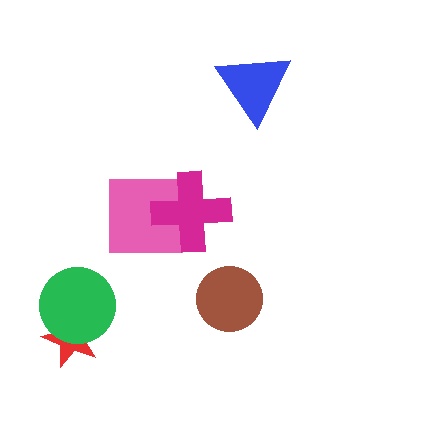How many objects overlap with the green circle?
1 object overlaps with the green circle.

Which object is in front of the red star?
The green circle is in front of the red star.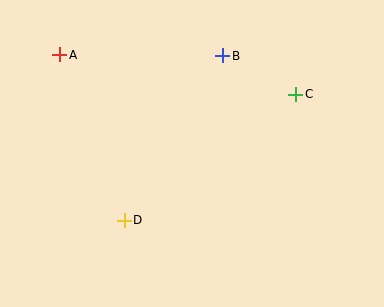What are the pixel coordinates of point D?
Point D is at (124, 220).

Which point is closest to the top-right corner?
Point C is closest to the top-right corner.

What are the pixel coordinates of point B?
Point B is at (223, 56).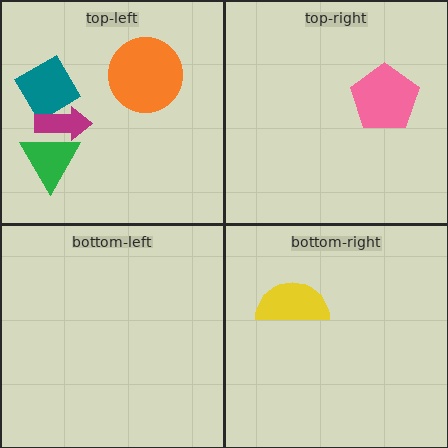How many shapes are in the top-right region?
1.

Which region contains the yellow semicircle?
The bottom-right region.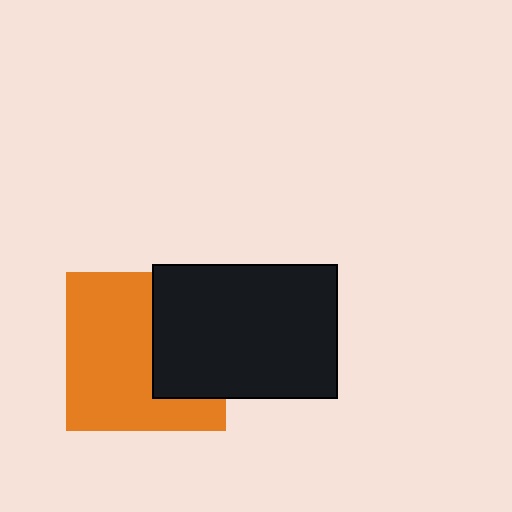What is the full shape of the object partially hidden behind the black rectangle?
The partially hidden object is an orange square.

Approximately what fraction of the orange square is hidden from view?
Roughly 37% of the orange square is hidden behind the black rectangle.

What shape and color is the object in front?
The object in front is a black rectangle.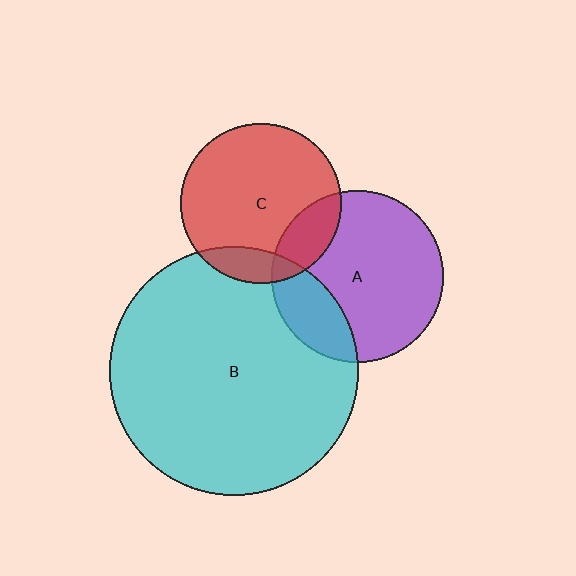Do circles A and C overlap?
Yes.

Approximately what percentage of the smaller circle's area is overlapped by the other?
Approximately 20%.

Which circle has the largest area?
Circle B (cyan).